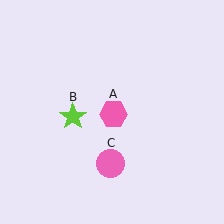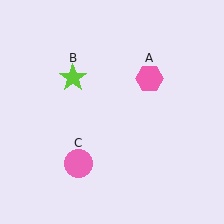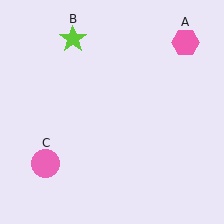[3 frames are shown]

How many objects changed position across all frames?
3 objects changed position: pink hexagon (object A), lime star (object B), pink circle (object C).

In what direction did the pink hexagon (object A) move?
The pink hexagon (object A) moved up and to the right.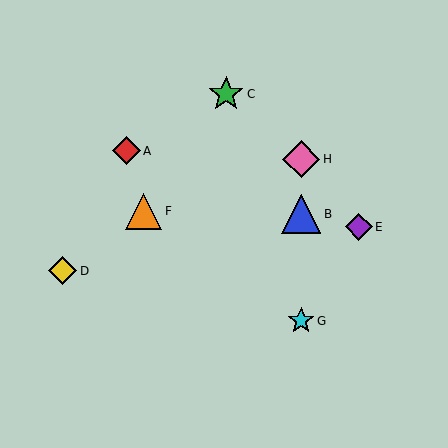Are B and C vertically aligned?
No, B is at x≈301 and C is at x≈226.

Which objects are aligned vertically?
Objects B, G, H are aligned vertically.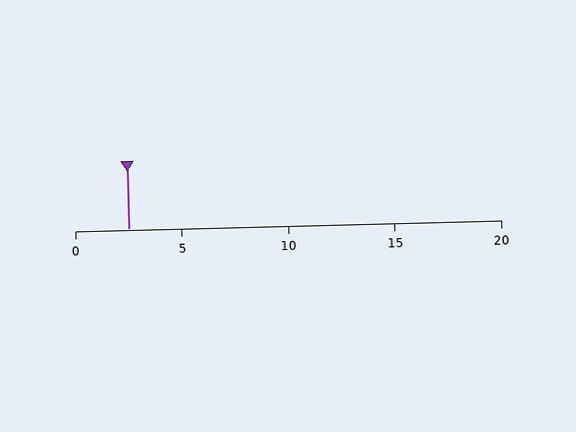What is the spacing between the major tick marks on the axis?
The major ticks are spaced 5 apart.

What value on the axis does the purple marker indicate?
The marker indicates approximately 2.5.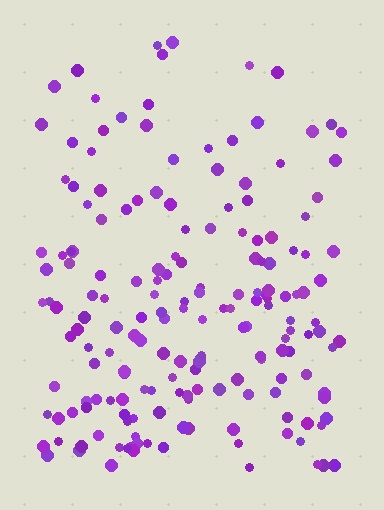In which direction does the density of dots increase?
From top to bottom, with the bottom side densest.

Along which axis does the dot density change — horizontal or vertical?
Vertical.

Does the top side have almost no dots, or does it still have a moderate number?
Still a moderate number, just noticeably fewer than the bottom.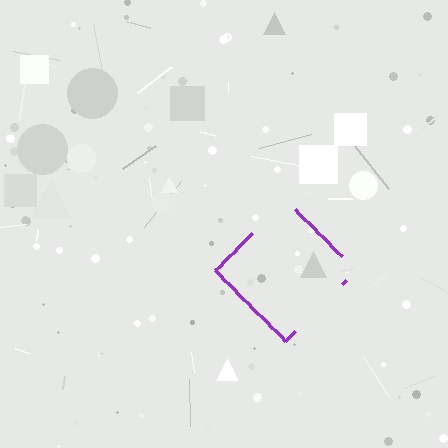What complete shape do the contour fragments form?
The contour fragments form a diamond.